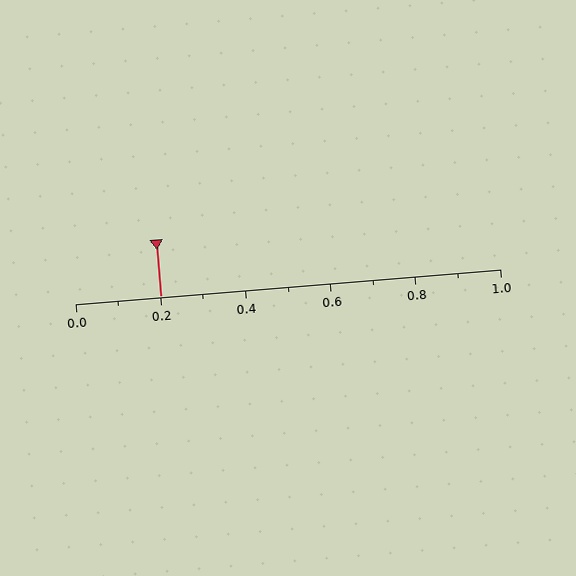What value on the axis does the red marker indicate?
The marker indicates approximately 0.2.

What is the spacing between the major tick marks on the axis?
The major ticks are spaced 0.2 apart.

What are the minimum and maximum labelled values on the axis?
The axis runs from 0.0 to 1.0.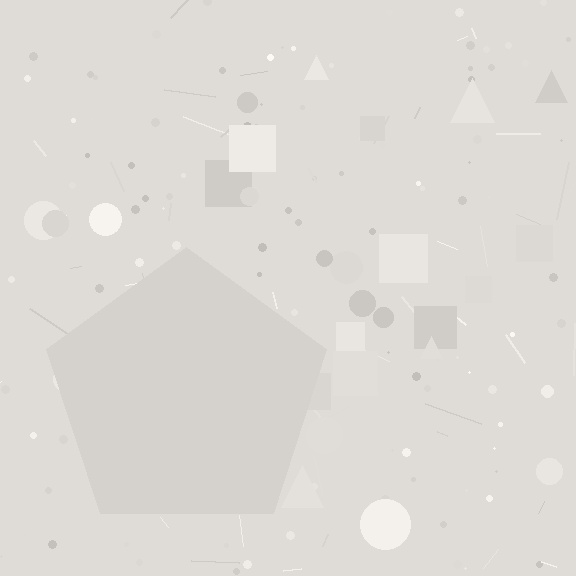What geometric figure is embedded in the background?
A pentagon is embedded in the background.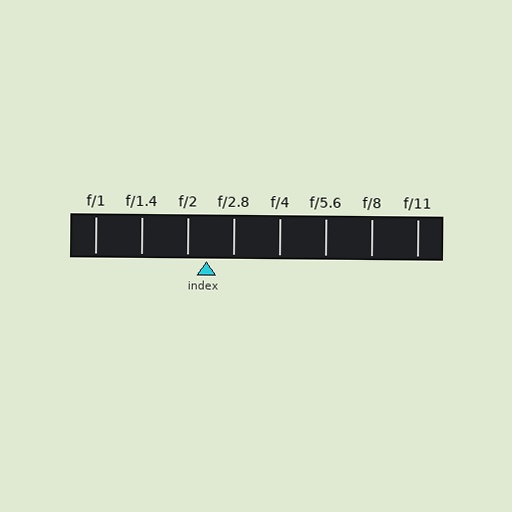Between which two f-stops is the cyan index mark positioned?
The index mark is between f/2 and f/2.8.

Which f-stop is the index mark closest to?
The index mark is closest to f/2.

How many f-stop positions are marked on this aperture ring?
There are 8 f-stop positions marked.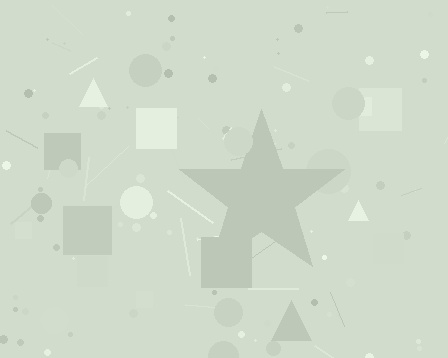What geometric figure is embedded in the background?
A star is embedded in the background.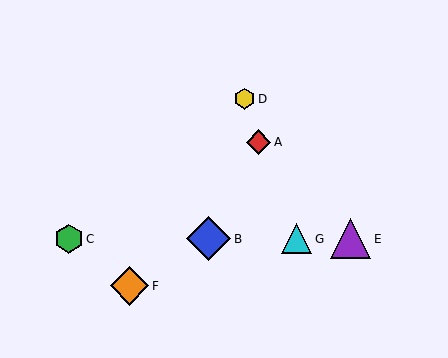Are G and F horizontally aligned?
No, G is at y≈239 and F is at y≈286.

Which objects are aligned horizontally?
Objects B, C, E, G are aligned horizontally.